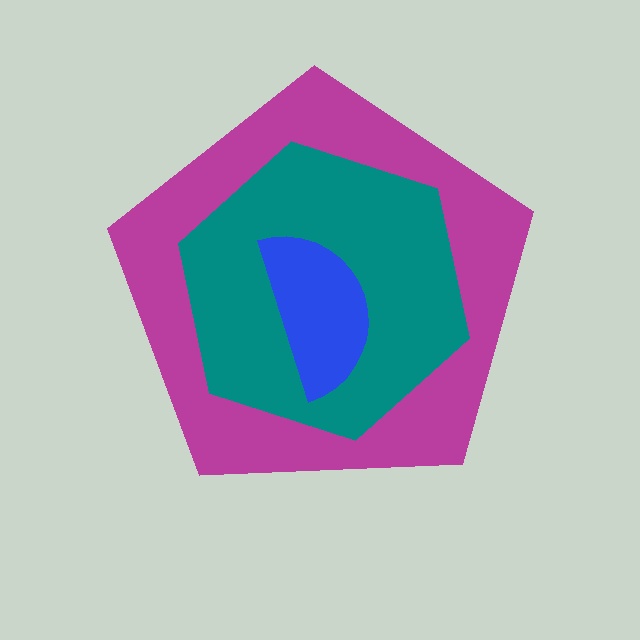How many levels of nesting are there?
3.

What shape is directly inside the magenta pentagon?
The teal hexagon.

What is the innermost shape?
The blue semicircle.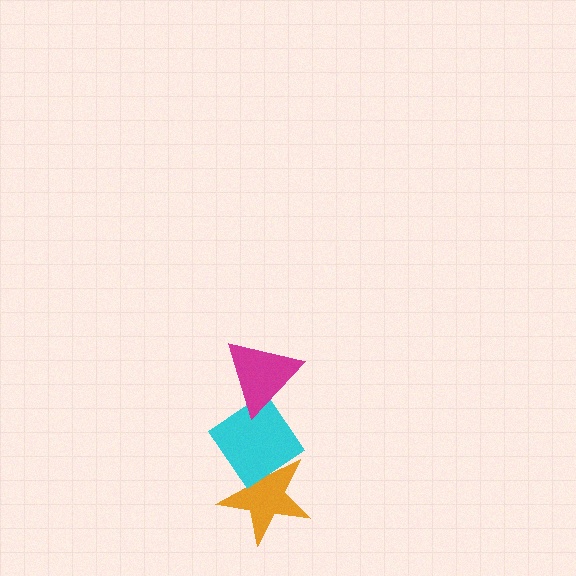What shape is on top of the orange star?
The cyan diamond is on top of the orange star.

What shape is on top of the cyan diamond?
The magenta triangle is on top of the cyan diamond.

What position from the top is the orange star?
The orange star is 3rd from the top.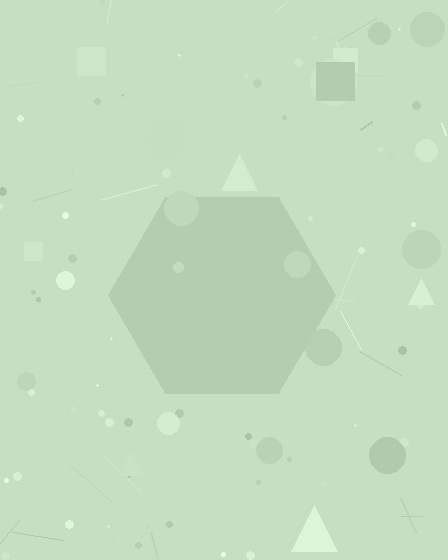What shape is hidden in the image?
A hexagon is hidden in the image.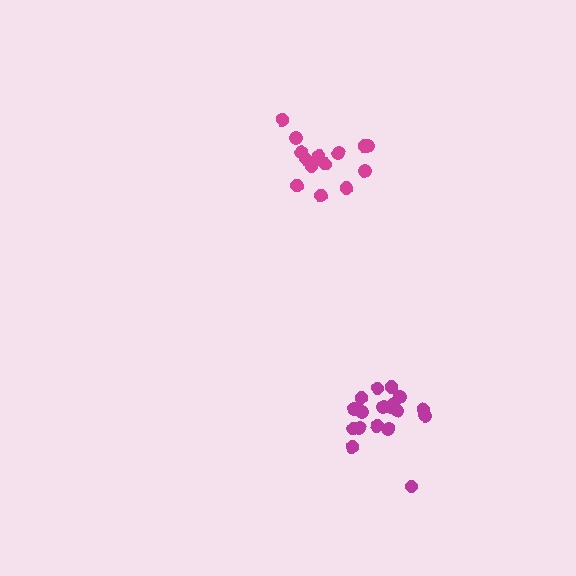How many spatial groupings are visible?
There are 2 spatial groupings.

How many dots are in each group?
Group 1: 14 dots, Group 2: 18 dots (32 total).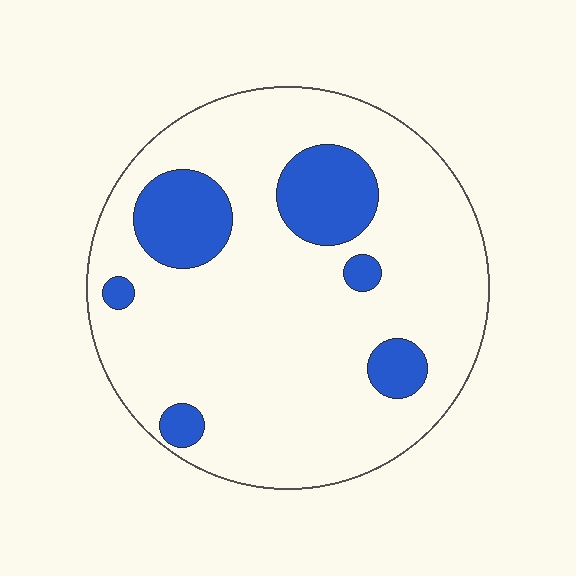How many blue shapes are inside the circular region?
6.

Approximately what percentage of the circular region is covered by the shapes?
Approximately 20%.